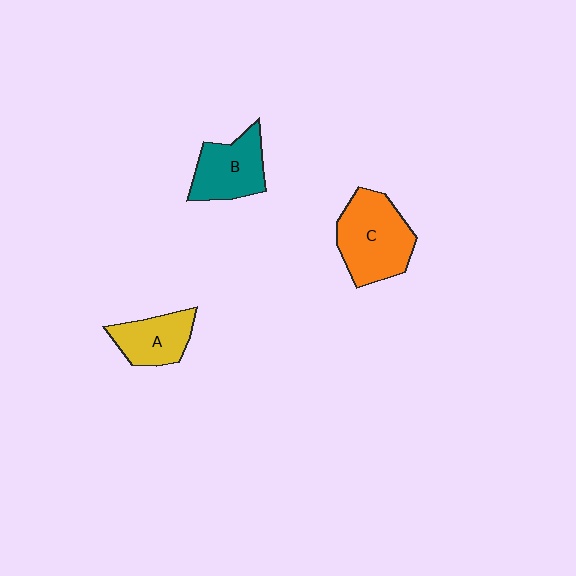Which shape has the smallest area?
Shape A (yellow).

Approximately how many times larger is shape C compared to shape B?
Approximately 1.3 times.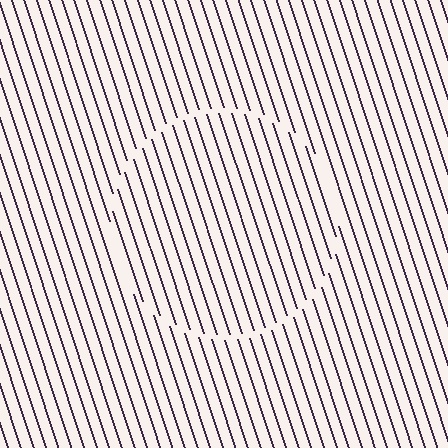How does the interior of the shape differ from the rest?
The interior of the shape contains the same grating, shifted by half a period — the contour is defined by the phase discontinuity where line-ends from the inner and outer gratings abut.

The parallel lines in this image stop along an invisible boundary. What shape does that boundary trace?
An illusory circle. The interior of the shape contains the same grating, shifted by half a period — the contour is defined by the phase discontinuity where line-ends from the inner and outer gratings abut.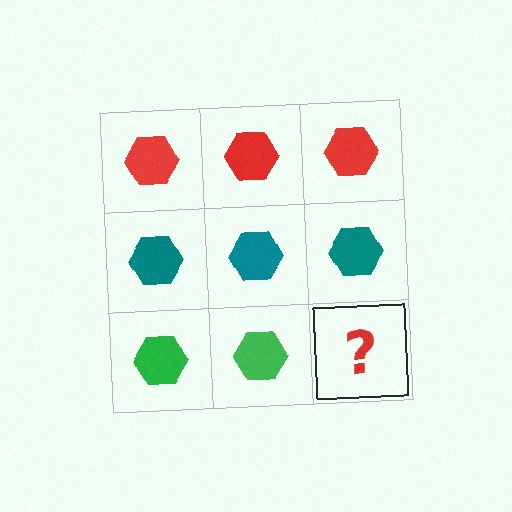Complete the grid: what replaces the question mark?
The question mark should be replaced with a green hexagon.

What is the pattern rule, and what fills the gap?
The rule is that each row has a consistent color. The gap should be filled with a green hexagon.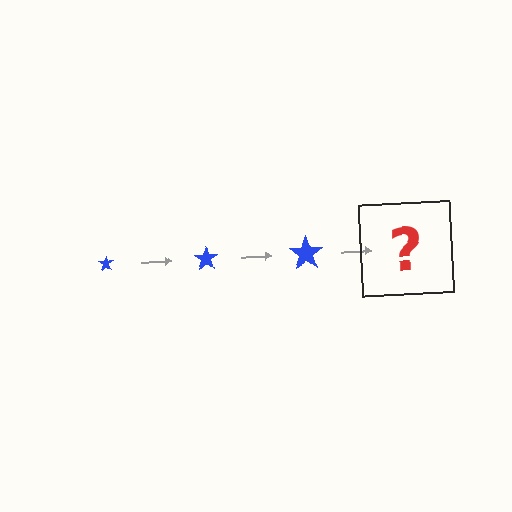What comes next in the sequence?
The next element should be a blue star, larger than the previous one.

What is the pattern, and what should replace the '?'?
The pattern is that the star gets progressively larger each step. The '?' should be a blue star, larger than the previous one.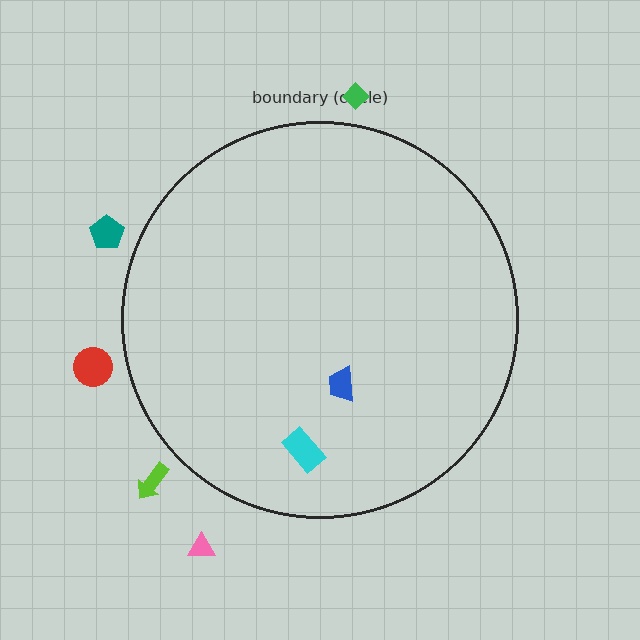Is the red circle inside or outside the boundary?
Outside.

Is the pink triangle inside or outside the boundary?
Outside.